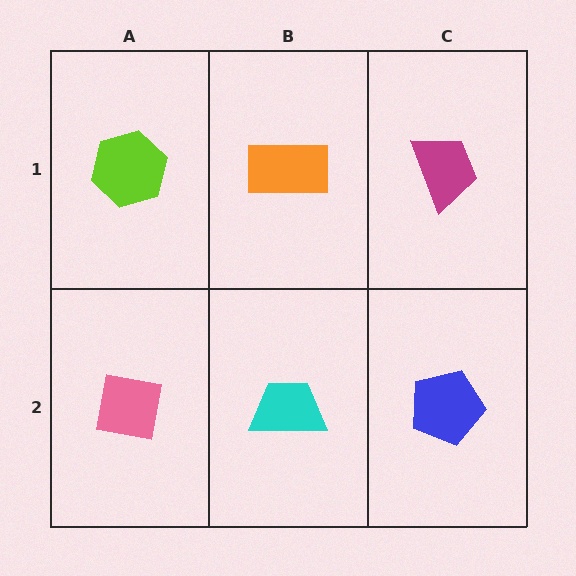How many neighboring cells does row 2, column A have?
2.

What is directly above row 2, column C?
A magenta trapezoid.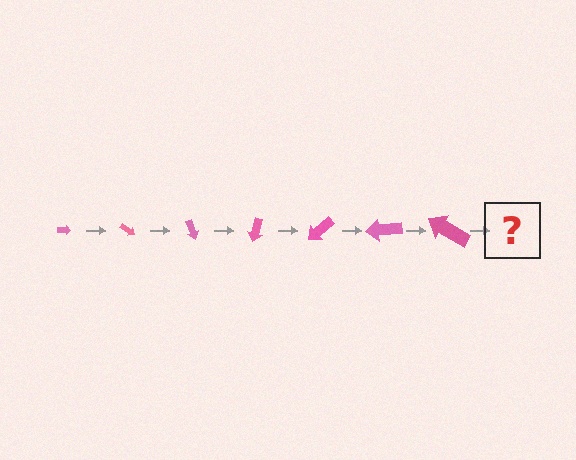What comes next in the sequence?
The next element should be an arrow, larger than the previous one and rotated 245 degrees from the start.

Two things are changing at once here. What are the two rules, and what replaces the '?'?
The two rules are that the arrow grows larger each step and it rotates 35 degrees each step. The '?' should be an arrow, larger than the previous one and rotated 245 degrees from the start.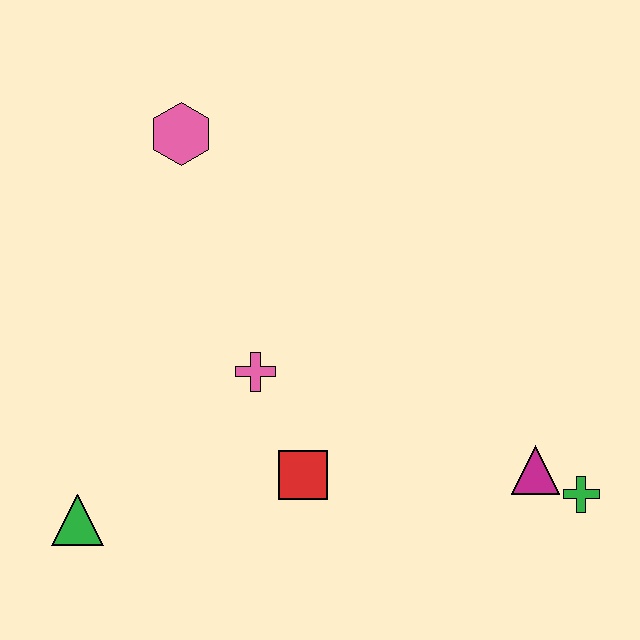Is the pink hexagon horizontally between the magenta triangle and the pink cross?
No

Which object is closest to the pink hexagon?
The pink cross is closest to the pink hexagon.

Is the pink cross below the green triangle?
No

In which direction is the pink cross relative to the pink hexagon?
The pink cross is below the pink hexagon.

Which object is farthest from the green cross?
The pink hexagon is farthest from the green cross.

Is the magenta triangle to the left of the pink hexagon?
No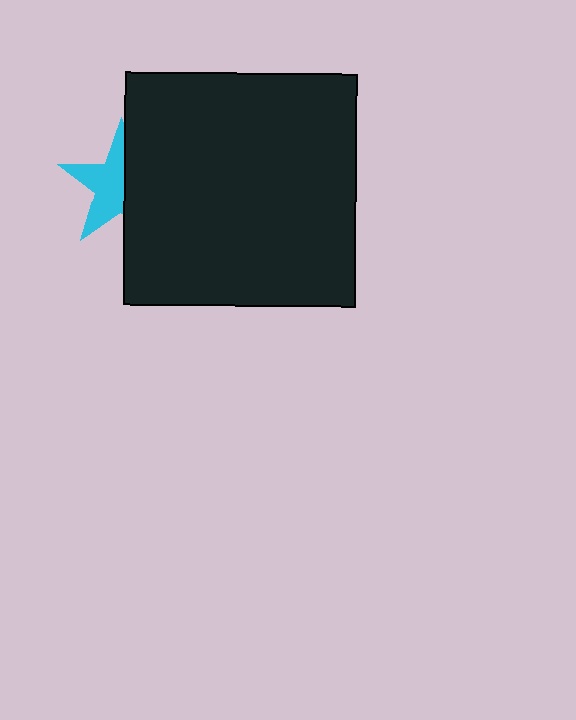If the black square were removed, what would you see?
You would see the complete cyan star.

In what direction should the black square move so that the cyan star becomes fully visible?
The black square should move right. That is the shortest direction to clear the overlap and leave the cyan star fully visible.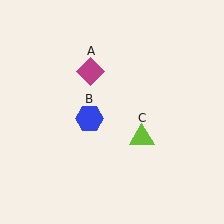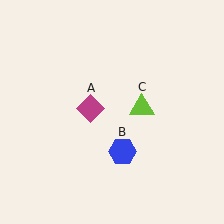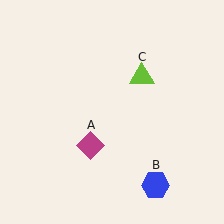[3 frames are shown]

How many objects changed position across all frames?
3 objects changed position: magenta diamond (object A), blue hexagon (object B), lime triangle (object C).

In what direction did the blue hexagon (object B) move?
The blue hexagon (object B) moved down and to the right.